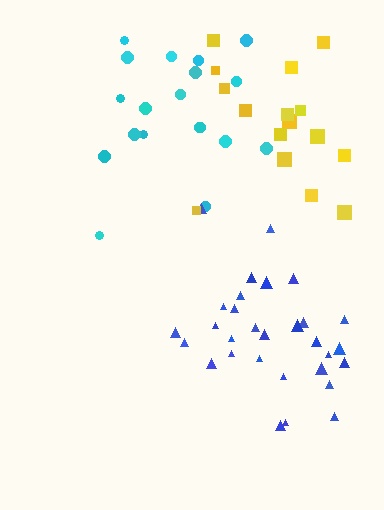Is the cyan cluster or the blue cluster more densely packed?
Cyan.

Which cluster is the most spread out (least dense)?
Yellow.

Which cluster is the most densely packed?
Cyan.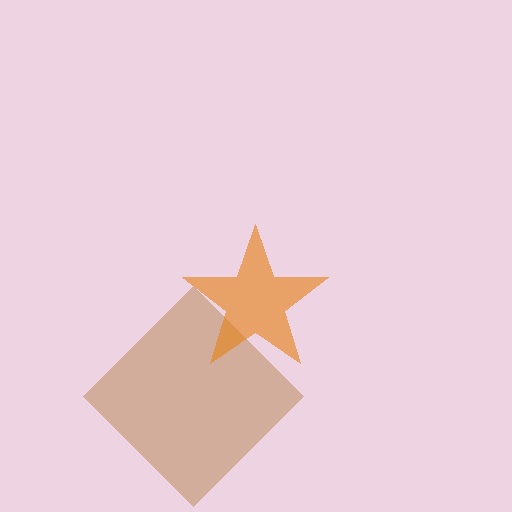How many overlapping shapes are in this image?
There are 2 overlapping shapes in the image.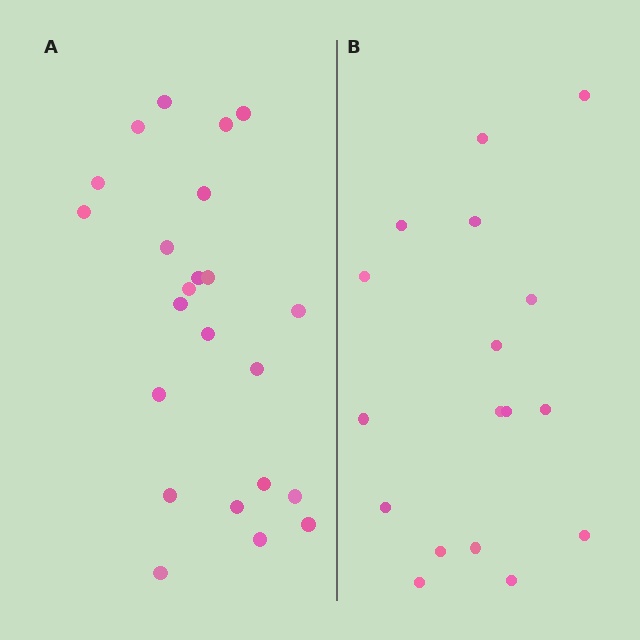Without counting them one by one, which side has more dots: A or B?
Region A (the left region) has more dots.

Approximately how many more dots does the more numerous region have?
Region A has about 6 more dots than region B.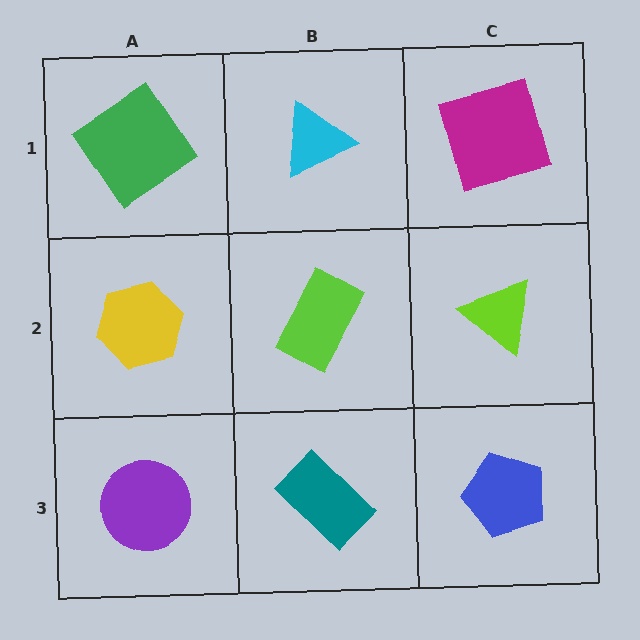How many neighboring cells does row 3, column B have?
3.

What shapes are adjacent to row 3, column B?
A lime rectangle (row 2, column B), a purple circle (row 3, column A), a blue pentagon (row 3, column C).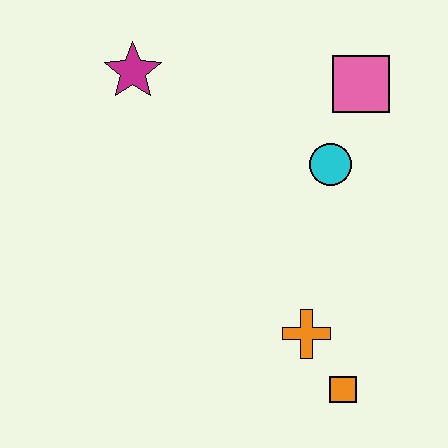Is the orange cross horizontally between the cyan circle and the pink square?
No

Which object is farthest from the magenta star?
The orange square is farthest from the magenta star.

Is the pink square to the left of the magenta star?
No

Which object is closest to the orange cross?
The orange square is closest to the orange cross.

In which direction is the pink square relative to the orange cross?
The pink square is above the orange cross.